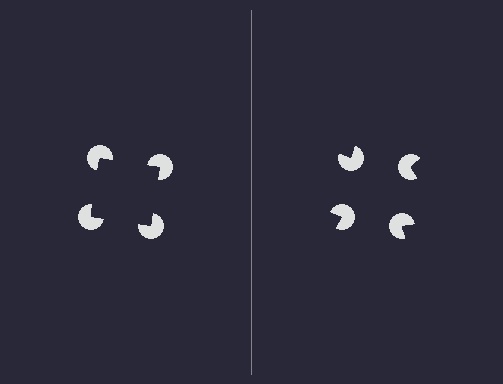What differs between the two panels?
The pac-man discs are positioned identically on both sides; only the wedge orientations differ. On the left they align to a square; on the right they are misaligned.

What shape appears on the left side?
An illusory square.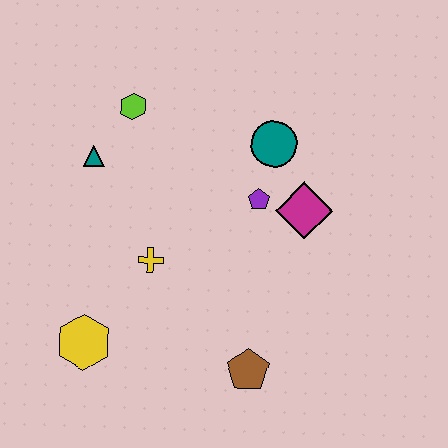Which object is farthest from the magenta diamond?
The yellow hexagon is farthest from the magenta diamond.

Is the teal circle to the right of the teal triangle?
Yes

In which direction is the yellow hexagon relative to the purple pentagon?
The yellow hexagon is to the left of the purple pentagon.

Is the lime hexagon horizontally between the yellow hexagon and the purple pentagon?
Yes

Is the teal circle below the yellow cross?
No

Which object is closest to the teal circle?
The purple pentagon is closest to the teal circle.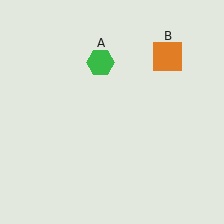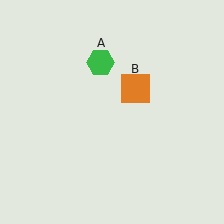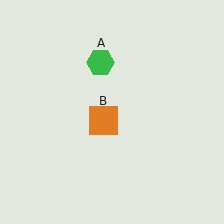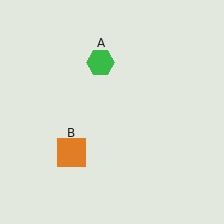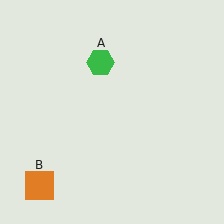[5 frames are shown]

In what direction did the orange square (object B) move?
The orange square (object B) moved down and to the left.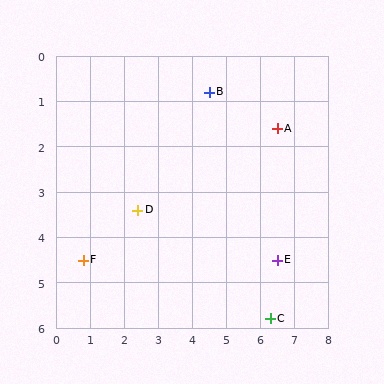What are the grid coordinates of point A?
Point A is at approximately (6.5, 1.6).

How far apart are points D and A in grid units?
Points D and A are about 4.5 grid units apart.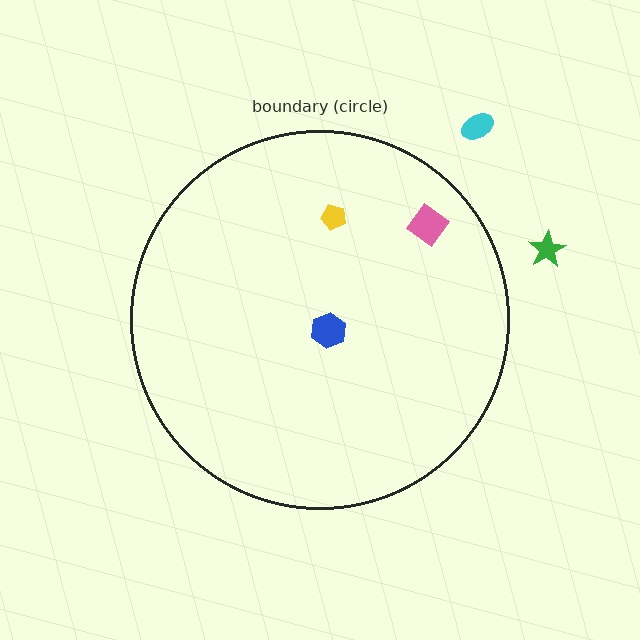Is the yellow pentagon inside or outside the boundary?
Inside.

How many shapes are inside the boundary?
3 inside, 2 outside.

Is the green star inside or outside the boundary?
Outside.